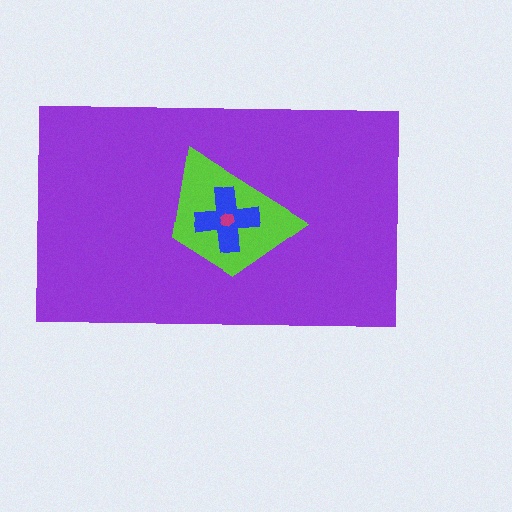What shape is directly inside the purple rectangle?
The lime trapezoid.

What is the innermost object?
The magenta hexagon.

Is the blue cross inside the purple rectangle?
Yes.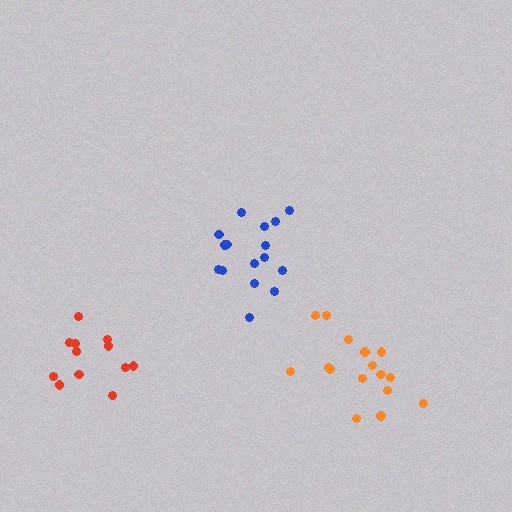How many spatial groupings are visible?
There are 3 spatial groupings.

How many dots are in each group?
Group 1: 12 dots, Group 2: 16 dots, Group 3: 16 dots (44 total).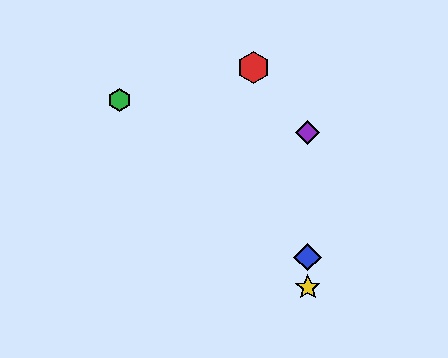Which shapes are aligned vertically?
The blue diamond, the yellow star, the purple diamond are aligned vertically.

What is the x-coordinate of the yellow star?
The yellow star is at x≈308.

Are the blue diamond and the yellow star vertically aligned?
Yes, both are at x≈308.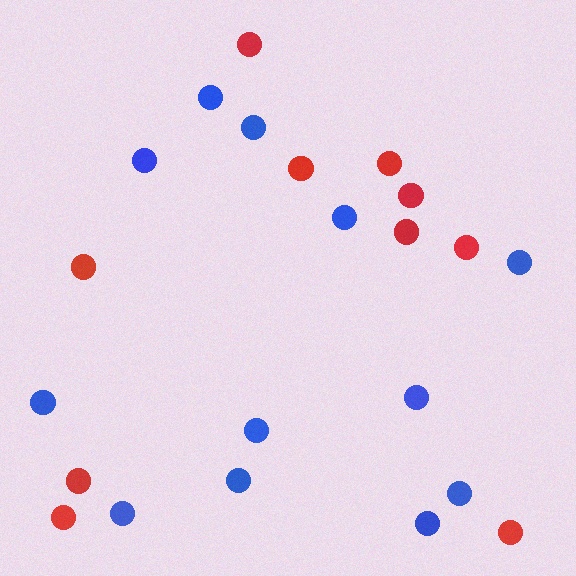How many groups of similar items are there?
There are 2 groups: one group of blue circles (12) and one group of red circles (10).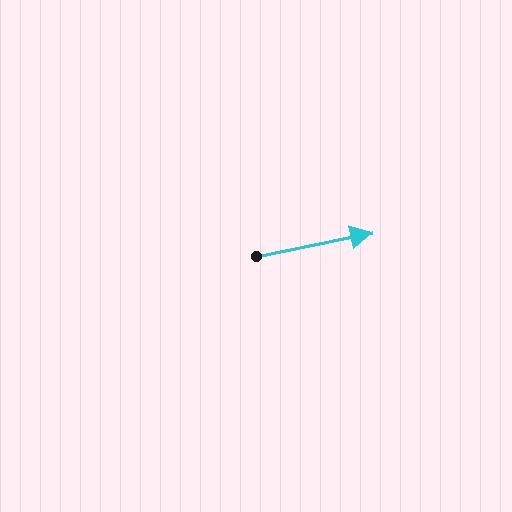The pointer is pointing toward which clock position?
Roughly 3 o'clock.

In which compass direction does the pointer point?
East.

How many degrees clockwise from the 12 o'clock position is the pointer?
Approximately 79 degrees.